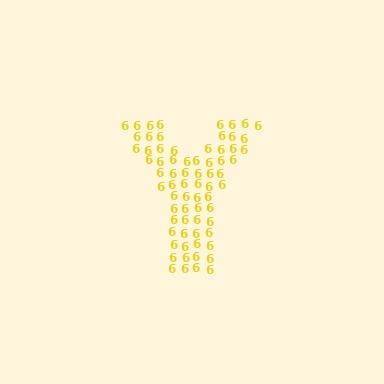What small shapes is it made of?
It is made of small digit 6's.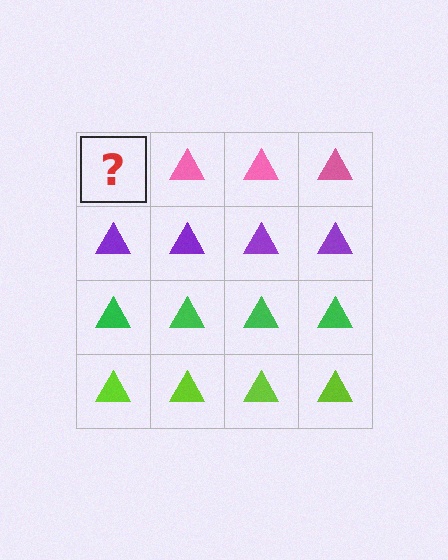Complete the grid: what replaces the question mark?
The question mark should be replaced with a pink triangle.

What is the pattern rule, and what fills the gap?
The rule is that each row has a consistent color. The gap should be filled with a pink triangle.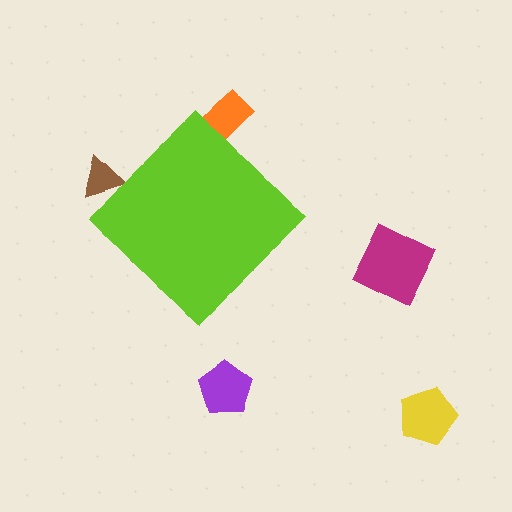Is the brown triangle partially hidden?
Yes, the brown triangle is partially hidden behind the lime diamond.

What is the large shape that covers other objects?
A lime diamond.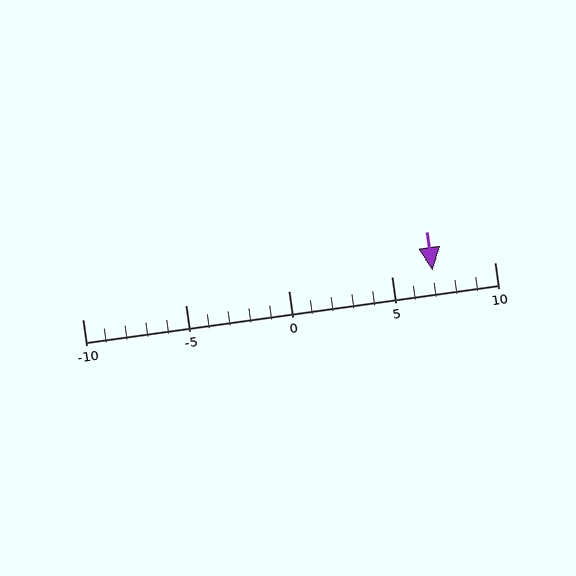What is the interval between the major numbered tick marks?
The major tick marks are spaced 5 units apart.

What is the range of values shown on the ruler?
The ruler shows values from -10 to 10.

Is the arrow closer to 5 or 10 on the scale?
The arrow is closer to 5.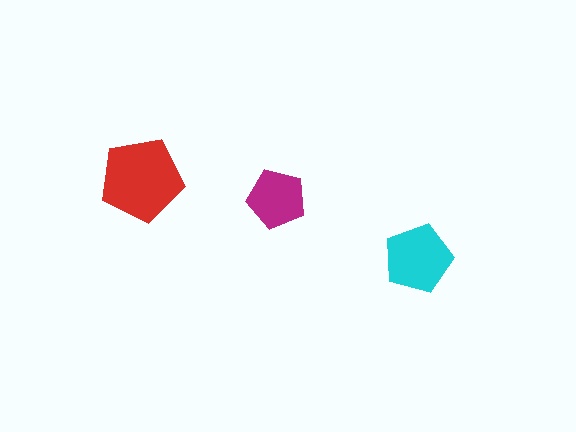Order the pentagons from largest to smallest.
the red one, the cyan one, the magenta one.